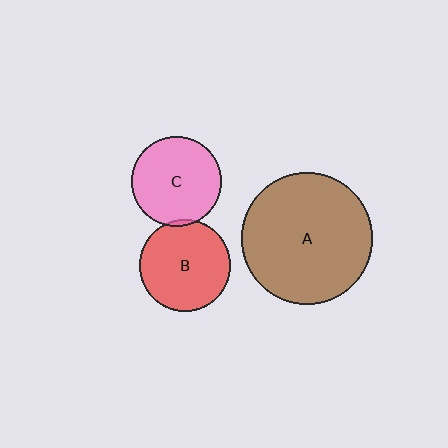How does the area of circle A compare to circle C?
Approximately 2.2 times.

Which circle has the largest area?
Circle A (brown).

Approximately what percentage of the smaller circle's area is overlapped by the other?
Approximately 5%.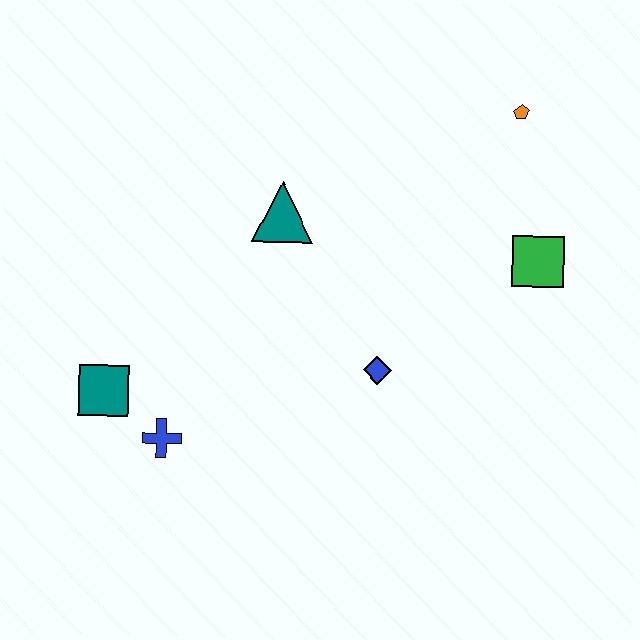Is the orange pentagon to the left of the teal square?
No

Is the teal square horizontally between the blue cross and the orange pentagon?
No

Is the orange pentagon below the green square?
No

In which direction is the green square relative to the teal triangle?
The green square is to the right of the teal triangle.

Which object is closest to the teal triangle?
The blue diamond is closest to the teal triangle.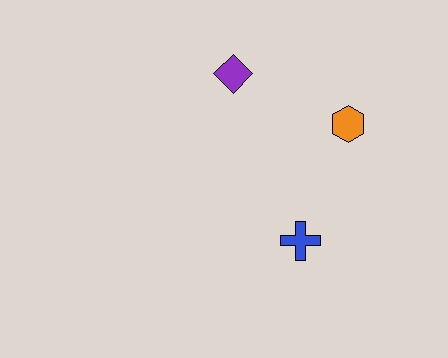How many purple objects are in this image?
There is 1 purple object.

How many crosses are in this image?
There is 1 cross.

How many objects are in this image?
There are 3 objects.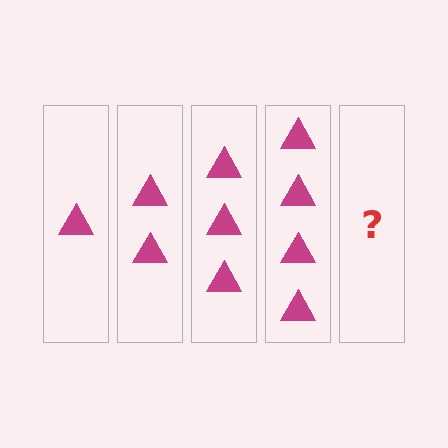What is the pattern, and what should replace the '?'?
The pattern is that each step adds one more triangle. The '?' should be 5 triangles.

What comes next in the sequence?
The next element should be 5 triangles.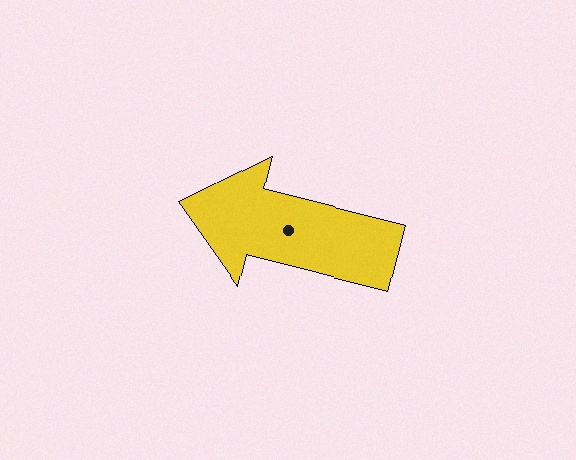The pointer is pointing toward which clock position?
Roughly 9 o'clock.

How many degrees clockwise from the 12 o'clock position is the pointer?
Approximately 284 degrees.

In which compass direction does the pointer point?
West.